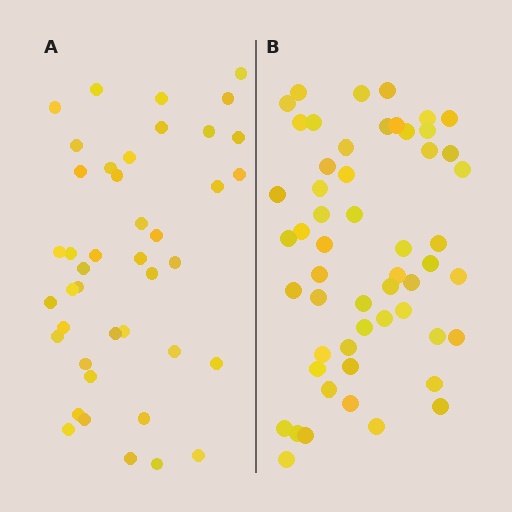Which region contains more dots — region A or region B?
Region B (the right region) has more dots.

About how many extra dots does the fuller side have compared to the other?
Region B has roughly 12 or so more dots than region A.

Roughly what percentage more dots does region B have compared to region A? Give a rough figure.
About 30% more.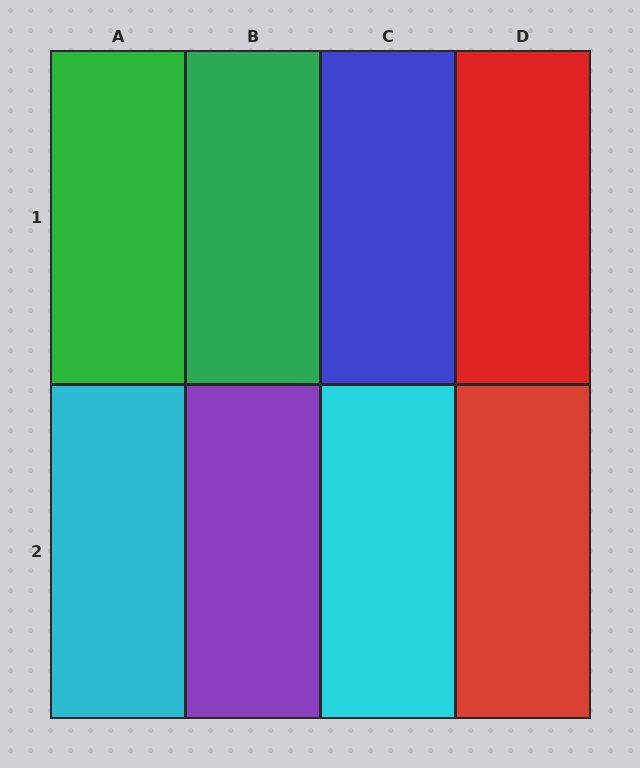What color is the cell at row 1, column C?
Blue.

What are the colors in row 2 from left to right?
Cyan, purple, cyan, red.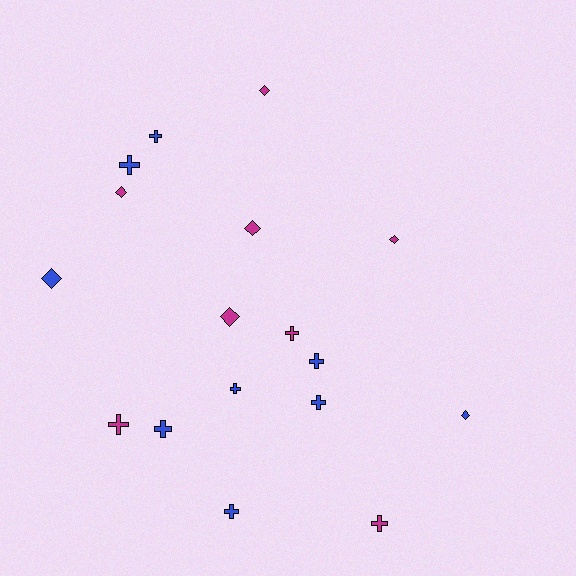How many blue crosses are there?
There are 7 blue crosses.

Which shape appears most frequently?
Cross, with 10 objects.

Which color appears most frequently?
Blue, with 9 objects.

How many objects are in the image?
There are 17 objects.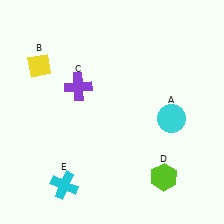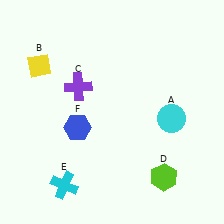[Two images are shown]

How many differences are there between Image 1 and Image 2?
There is 1 difference between the two images.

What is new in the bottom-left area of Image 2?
A blue hexagon (F) was added in the bottom-left area of Image 2.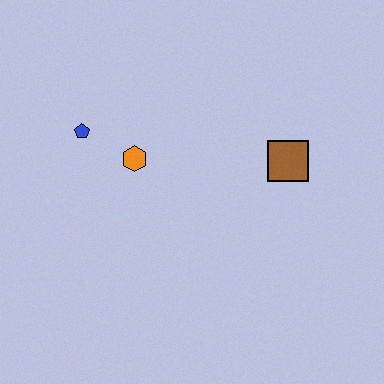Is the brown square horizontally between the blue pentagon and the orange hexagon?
No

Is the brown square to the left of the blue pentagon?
No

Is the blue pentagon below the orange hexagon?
No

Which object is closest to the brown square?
The orange hexagon is closest to the brown square.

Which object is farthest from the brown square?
The blue pentagon is farthest from the brown square.